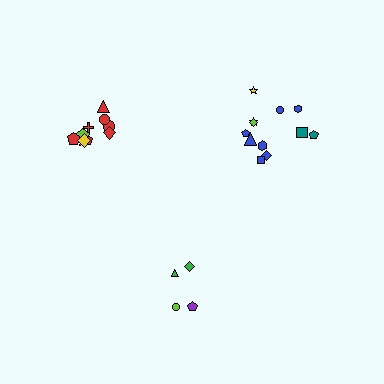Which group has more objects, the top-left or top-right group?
The top-right group.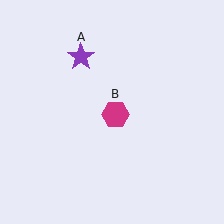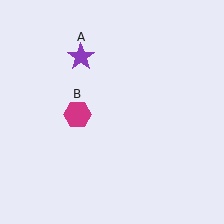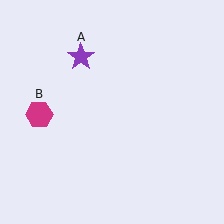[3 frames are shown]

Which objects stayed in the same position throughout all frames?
Purple star (object A) remained stationary.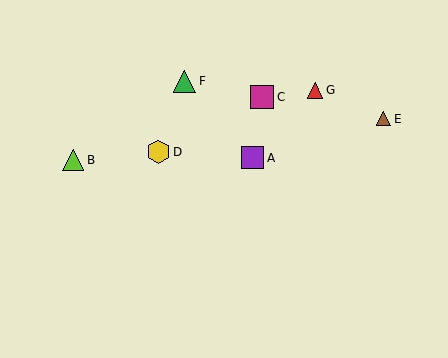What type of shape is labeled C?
Shape C is a magenta square.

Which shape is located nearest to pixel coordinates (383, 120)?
The brown triangle (labeled E) at (383, 119) is nearest to that location.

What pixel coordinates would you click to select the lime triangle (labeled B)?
Click at (73, 160) to select the lime triangle B.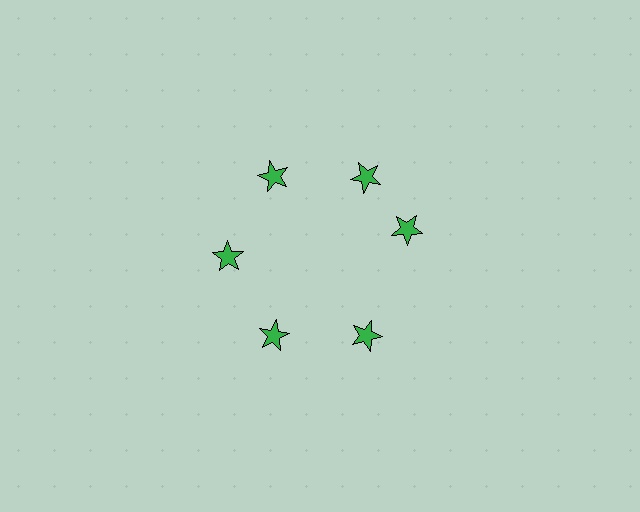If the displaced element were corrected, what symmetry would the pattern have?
It would have 6-fold rotational symmetry — the pattern would map onto itself every 60 degrees.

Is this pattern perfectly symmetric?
No. The 6 green stars are arranged in a ring, but one element near the 3 o'clock position is rotated out of alignment along the ring, breaking the 6-fold rotational symmetry.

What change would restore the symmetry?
The symmetry would be restored by rotating it back into even spacing with its neighbors so that all 6 stars sit at equal angles and equal distance from the center.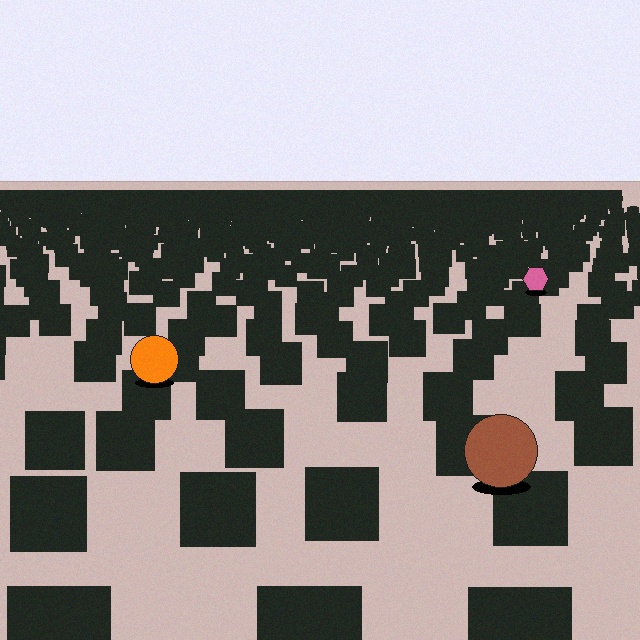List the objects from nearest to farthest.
From nearest to farthest: the brown circle, the orange circle, the pink hexagon.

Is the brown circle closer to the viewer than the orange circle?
Yes. The brown circle is closer — you can tell from the texture gradient: the ground texture is coarser near it.